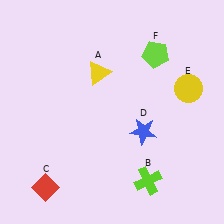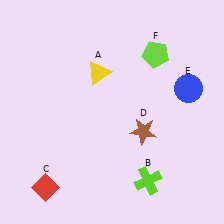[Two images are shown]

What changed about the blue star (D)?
In Image 1, D is blue. In Image 2, it changed to brown.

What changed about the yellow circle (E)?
In Image 1, E is yellow. In Image 2, it changed to blue.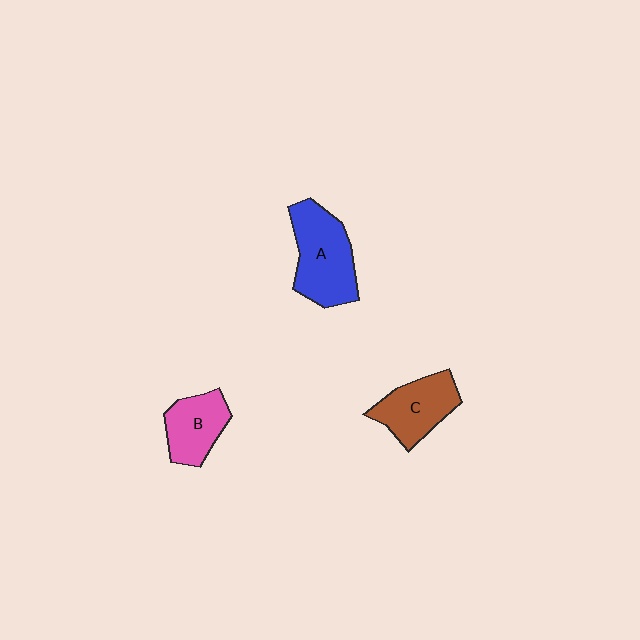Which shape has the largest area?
Shape A (blue).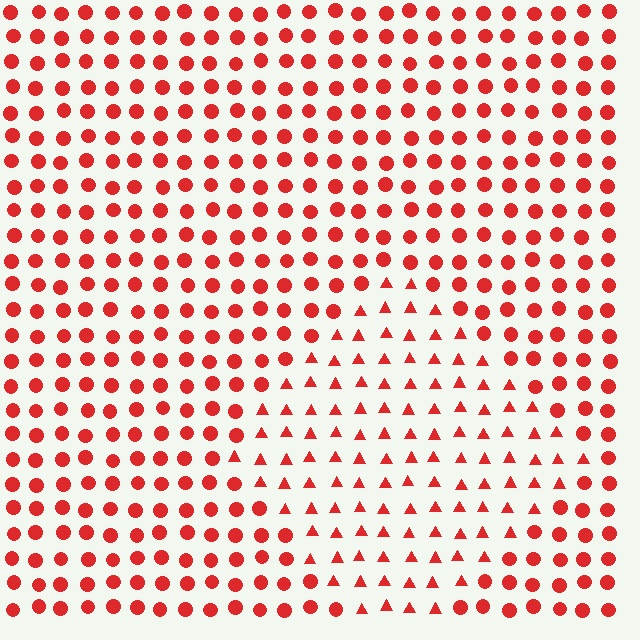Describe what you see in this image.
The image is filled with small red elements arranged in a uniform grid. A diamond-shaped region contains triangles, while the surrounding area contains circles. The boundary is defined purely by the change in element shape.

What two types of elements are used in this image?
The image uses triangles inside the diamond region and circles outside it.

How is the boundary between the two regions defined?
The boundary is defined by a change in element shape: triangles inside vs. circles outside. All elements share the same color and spacing.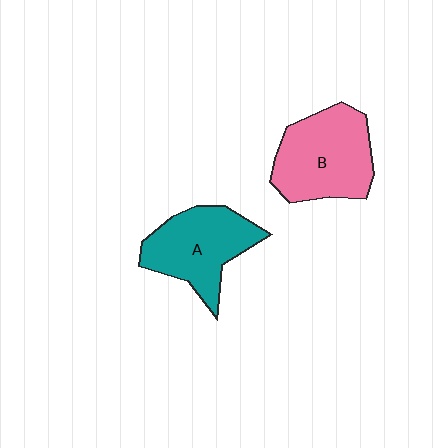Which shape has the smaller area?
Shape A (teal).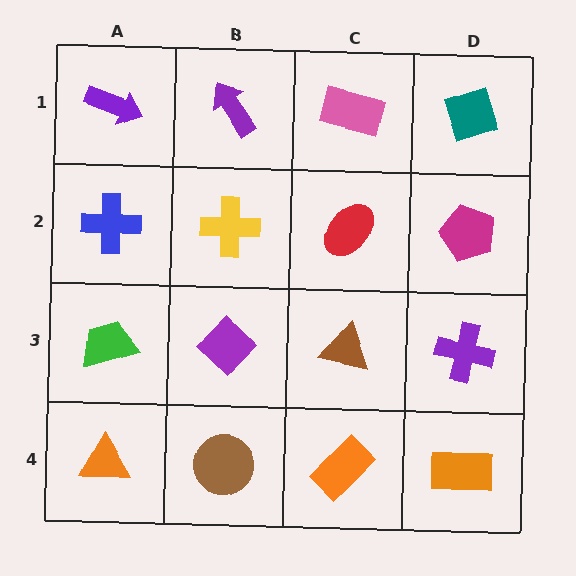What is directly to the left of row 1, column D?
A pink rectangle.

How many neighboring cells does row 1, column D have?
2.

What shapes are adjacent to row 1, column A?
A blue cross (row 2, column A), a purple arrow (row 1, column B).